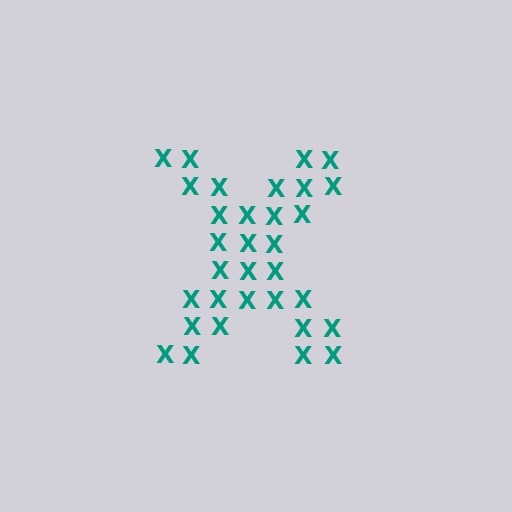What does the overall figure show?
The overall figure shows the letter X.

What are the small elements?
The small elements are letter X's.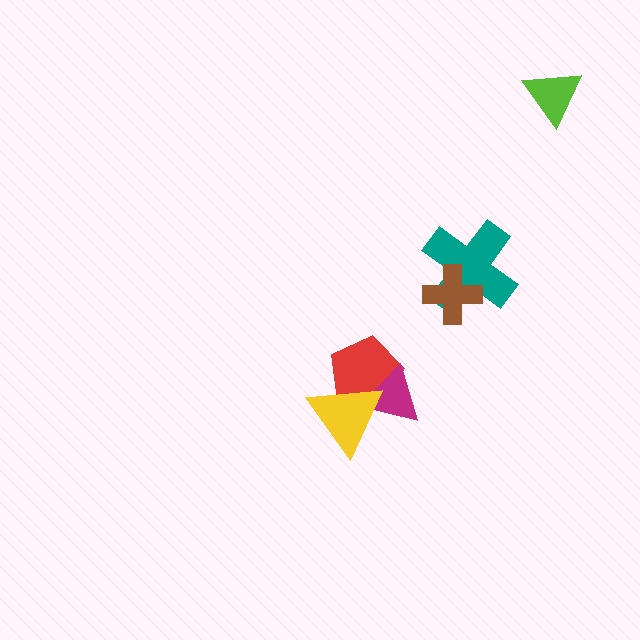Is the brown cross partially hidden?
No, no other shape covers it.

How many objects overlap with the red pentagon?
2 objects overlap with the red pentagon.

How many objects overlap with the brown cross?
1 object overlaps with the brown cross.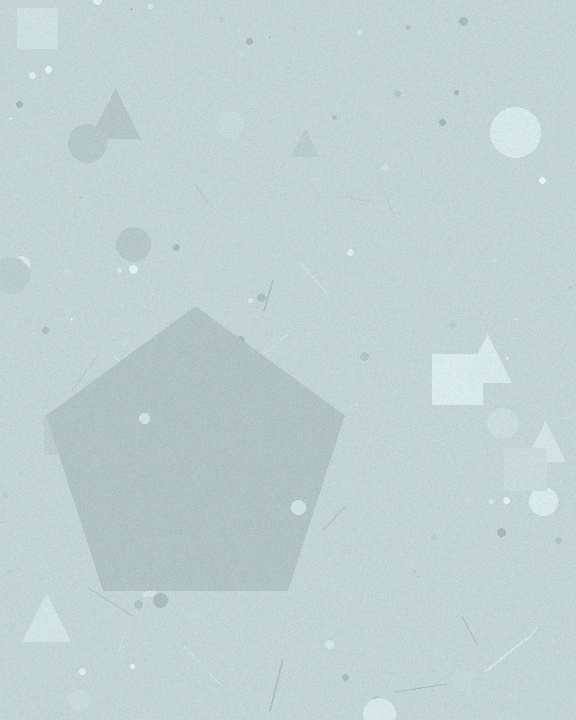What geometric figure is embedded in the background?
A pentagon is embedded in the background.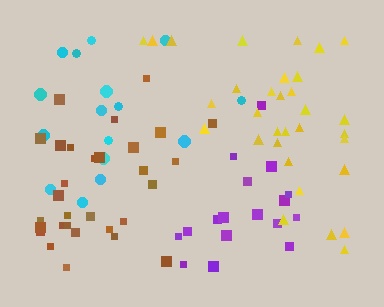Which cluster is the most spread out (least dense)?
Cyan.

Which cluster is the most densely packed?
Brown.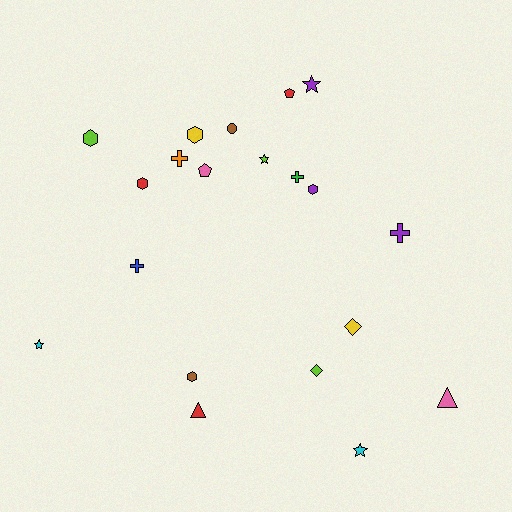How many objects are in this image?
There are 20 objects.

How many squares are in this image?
There are no squares.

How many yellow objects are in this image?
There are 2 yellow objects.